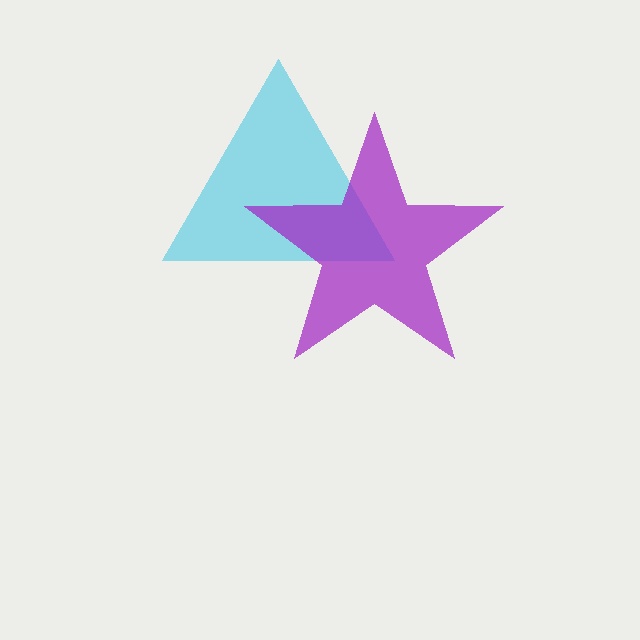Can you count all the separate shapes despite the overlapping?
Yes, there are 2 separate shapes.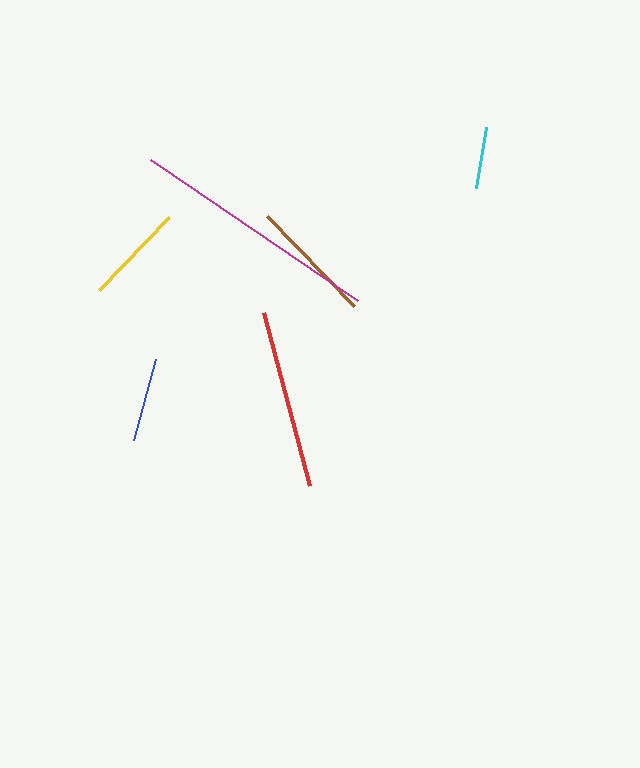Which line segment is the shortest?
The cyan line is the shortest at approximately 61 pixels.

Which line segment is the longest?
The magenta line is the longest at approximately 250 pixels.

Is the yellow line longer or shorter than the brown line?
The brown line is longer than the yellow line.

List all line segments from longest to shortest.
From longest to shortest: magenta, red, brown, yellow, blue, cyan.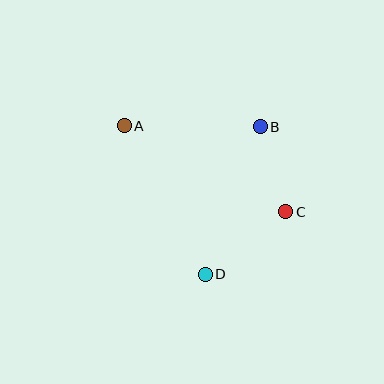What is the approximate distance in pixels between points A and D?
The distance between A and D is approximately 169 pixels.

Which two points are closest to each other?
Points B and C are closest to each other.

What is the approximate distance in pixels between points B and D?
The distance between B and D is approximately 157 pixels.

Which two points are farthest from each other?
Points A and C are farthest from each other.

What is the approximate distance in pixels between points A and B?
The distance between A and B is approximately 136 pixels.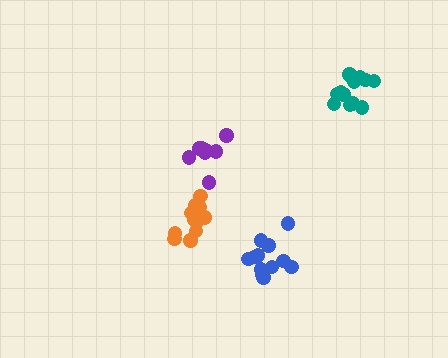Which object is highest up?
The teal cluster is topmost.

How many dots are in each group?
Group 1: 13 dots, Group 2: 8 dots, Group 3: 11 dots, Group 4: 12 dots (44 total).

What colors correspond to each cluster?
The clusters are colored: teal, purple, orange, blue.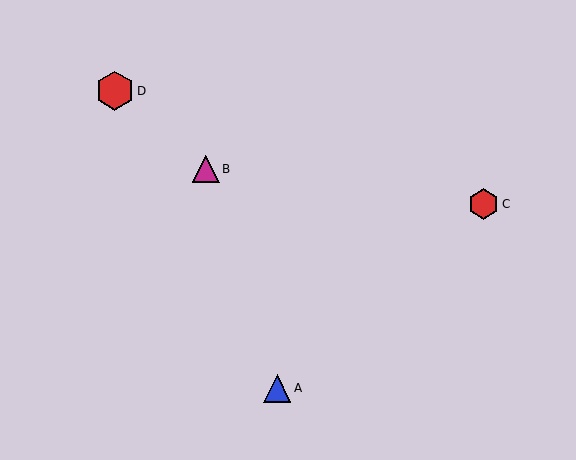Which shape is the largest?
The red hexagon (labeled D) is the largest.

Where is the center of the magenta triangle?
The center of the magenta triangle is at (206, 169).